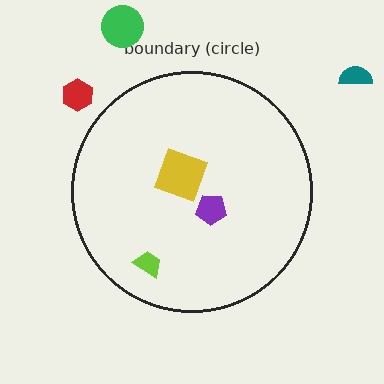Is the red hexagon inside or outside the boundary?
Outside.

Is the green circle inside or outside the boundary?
Outside.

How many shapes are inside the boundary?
3 inside, 3 outside.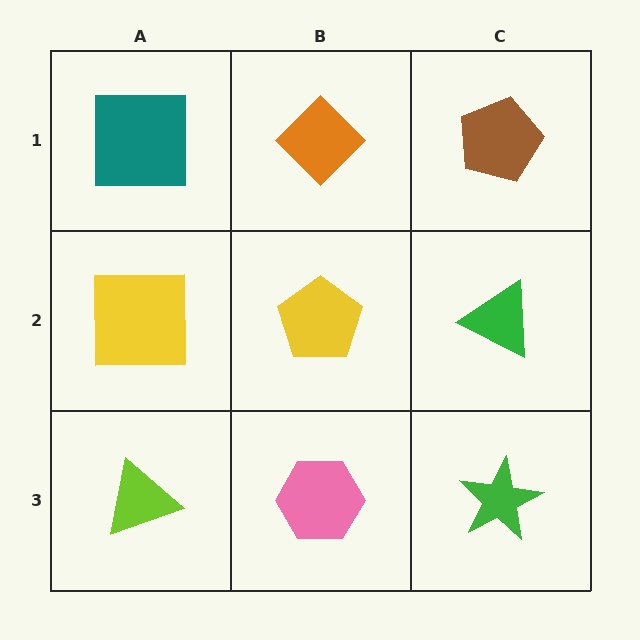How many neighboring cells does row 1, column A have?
2.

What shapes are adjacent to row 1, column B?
A yellow pentagon (row 2, column B), a teal square (row 1, column A), a brown pentagon (row 1, column C).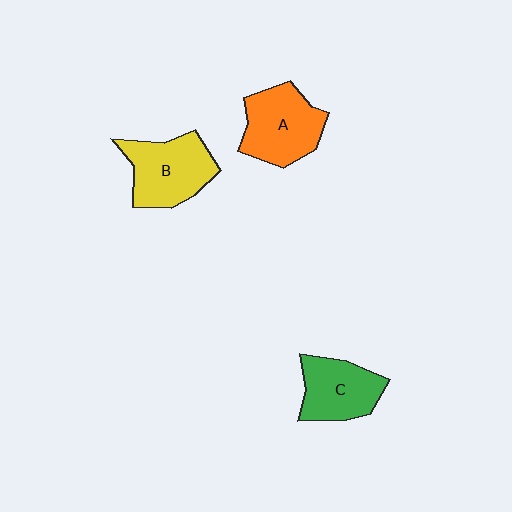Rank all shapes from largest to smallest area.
From largest to smallest: B (yellow), A (orange), C (green).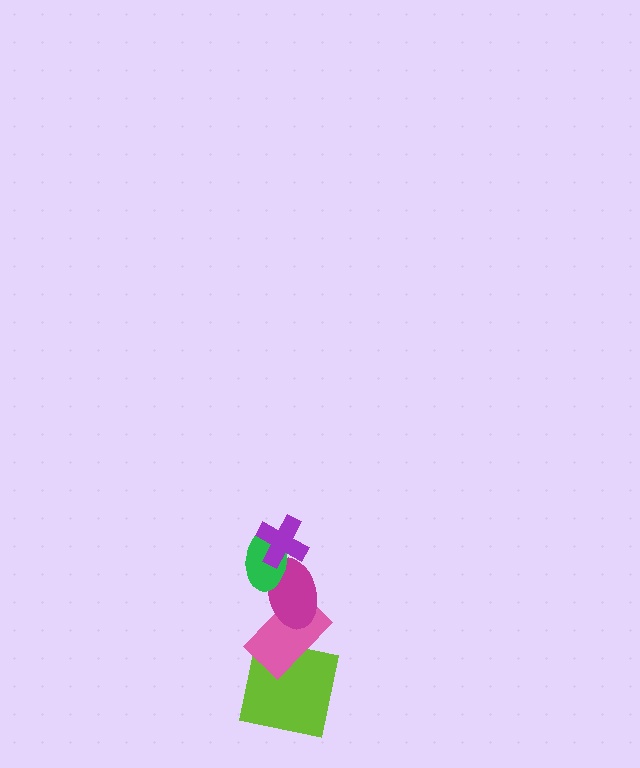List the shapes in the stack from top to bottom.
From top to bottom: the purple cross, the green ellipse, the magenta ellipse, the pink rectangle, the lime square.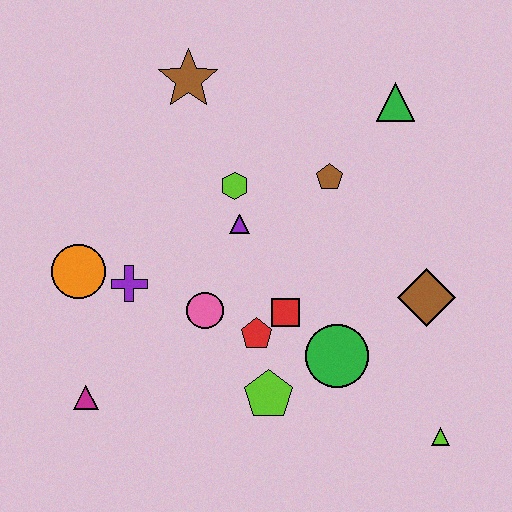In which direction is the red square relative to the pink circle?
The red square is to the right of the pink circle.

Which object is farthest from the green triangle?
The magenta triangle is farthest from the green triangle.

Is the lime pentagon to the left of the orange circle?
No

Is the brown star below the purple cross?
No